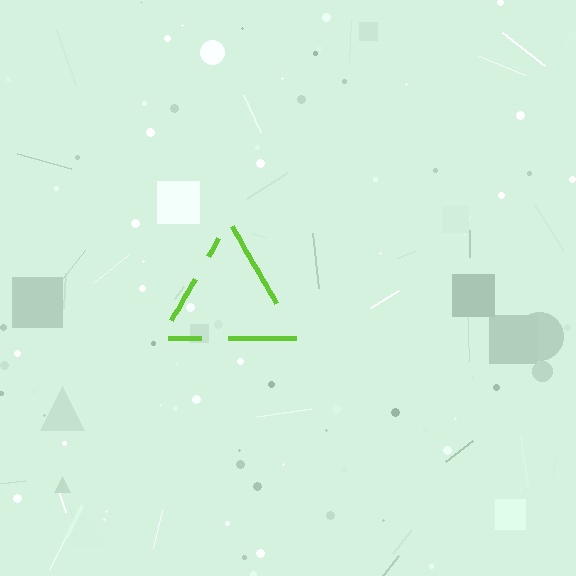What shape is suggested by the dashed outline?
The dashed outline suggests a triangle.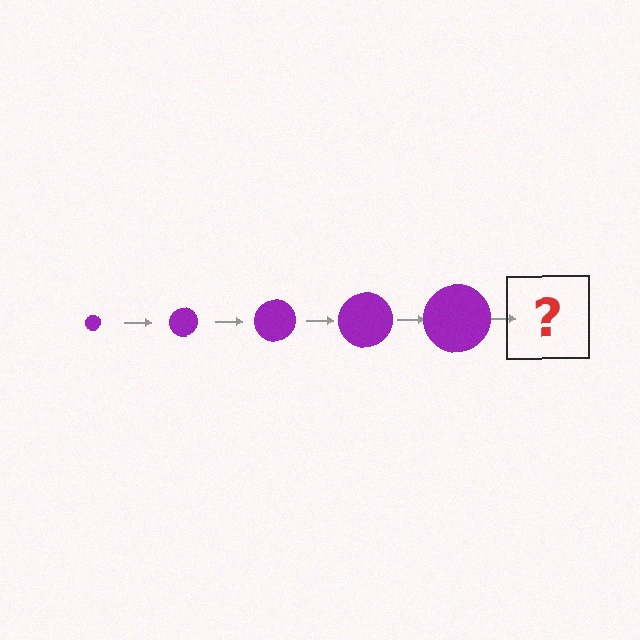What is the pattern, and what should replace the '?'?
The pattern is that the circle gets progressively larger each step. The '?' should be a purple circle, larger than the previous one.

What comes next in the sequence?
The next element should be a purple circle, larger than the previous one.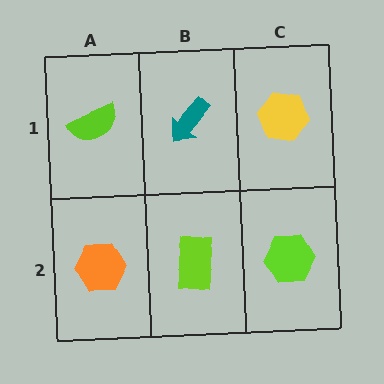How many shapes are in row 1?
3 shapes.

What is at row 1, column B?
A teal arrow.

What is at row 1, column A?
A lime semicircle.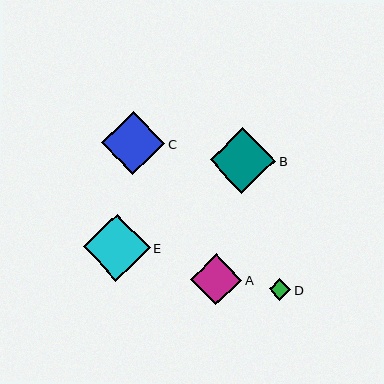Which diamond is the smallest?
Diamond D is the smallest with a size of approximately 21 pixels.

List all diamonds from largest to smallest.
From largest to smallest: E, B, C, A, D.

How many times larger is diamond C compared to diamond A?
Diamond C is approximately 1.2 times the size of diamond A.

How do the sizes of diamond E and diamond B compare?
Diamond E and diamond B are approximately the same size.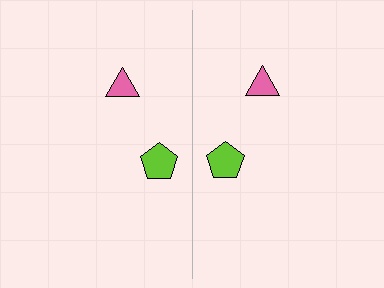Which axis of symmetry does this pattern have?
The pattern has a vertical axis of symmetry running through the center of the image.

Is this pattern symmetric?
Yes, this pattern has bilateral (reflection) symmetry.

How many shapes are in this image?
There are 4 shapes in this image.